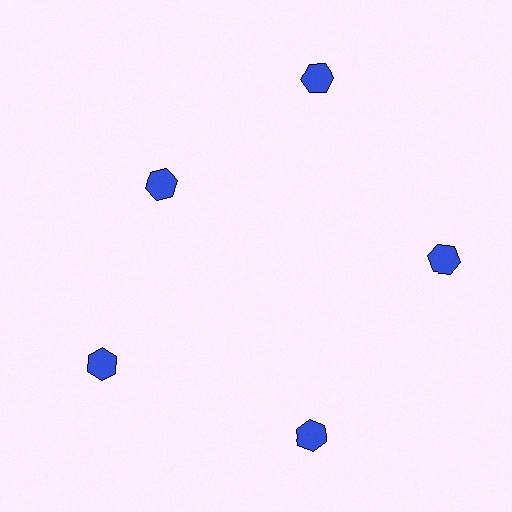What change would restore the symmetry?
The symmetry would be restored by moving it outward, back onto the ring so that all 5 hexagons sit at equal angles and equal distance from the center.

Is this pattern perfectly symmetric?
No. The 5 blue hexagons are arranged in a ring, but one element near the 10 o'clock position is pulled inward toward the center, breaking the 5-fold rotational symmetry.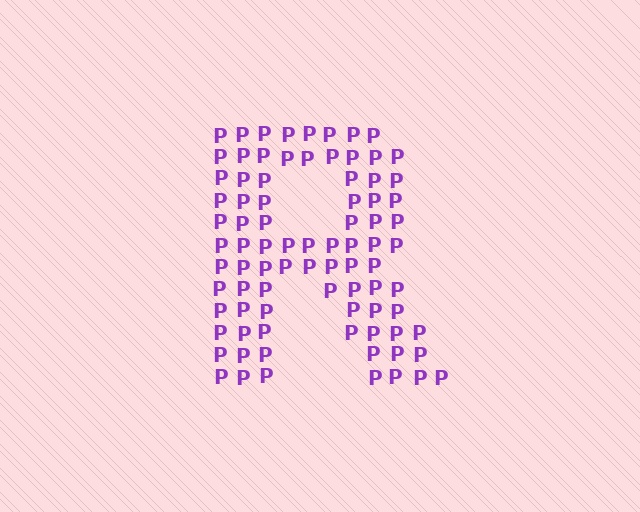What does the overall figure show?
The overall figure shows the letter R.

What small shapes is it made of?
It is made of small letter P's.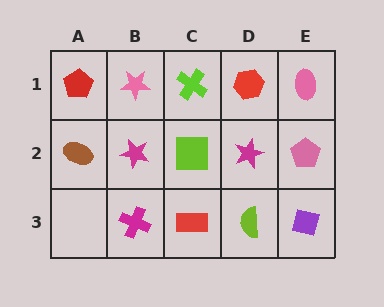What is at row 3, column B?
A magenta cross.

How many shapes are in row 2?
5 shapes.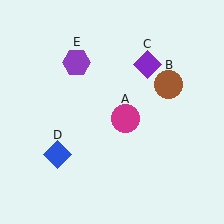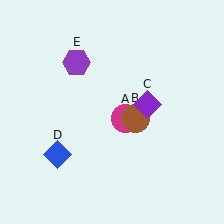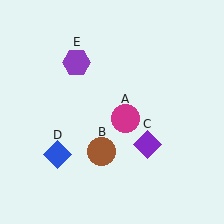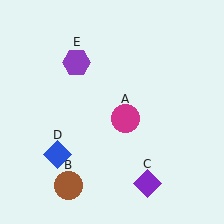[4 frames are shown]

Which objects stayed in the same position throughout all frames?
Magenta circle (object A) and blue diamond (object D) and purple hexagon (object E) remained stationary.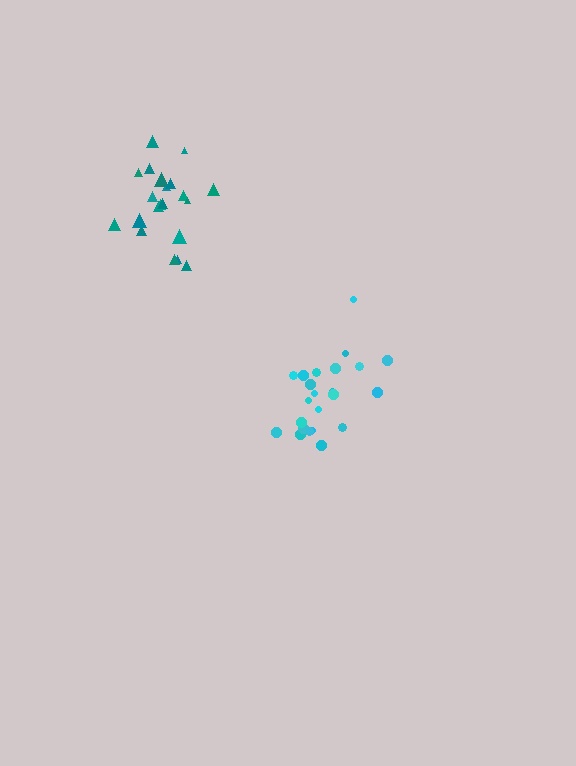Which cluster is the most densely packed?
Teal.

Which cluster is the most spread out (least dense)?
Cyan.